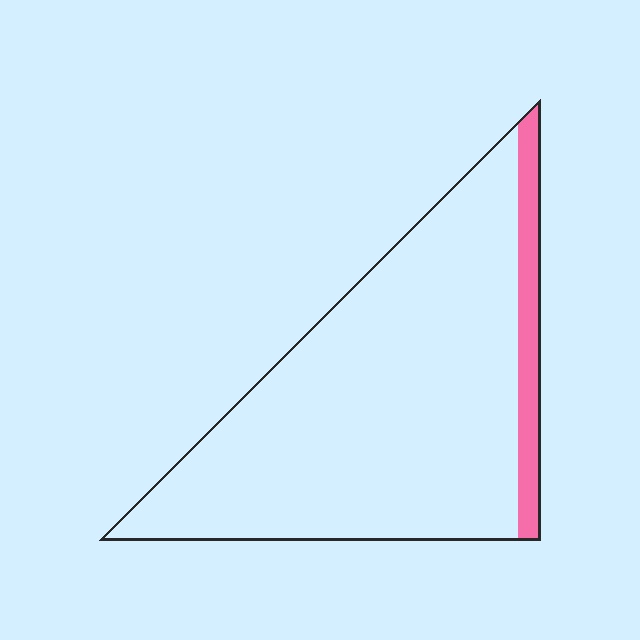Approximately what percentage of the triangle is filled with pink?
Approximately 10%.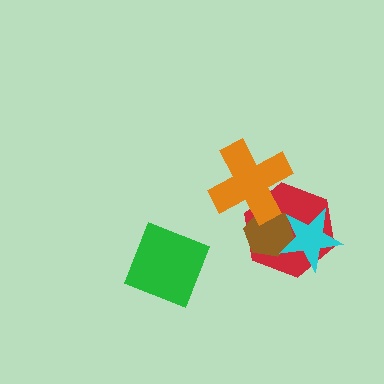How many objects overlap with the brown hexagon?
3 objects overlap with the brown hexagon.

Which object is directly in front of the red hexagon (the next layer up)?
The brown hexagon is directly in front of the red hexagon.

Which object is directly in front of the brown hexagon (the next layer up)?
The cyan star is directly in front of the brown hexagon.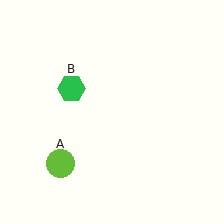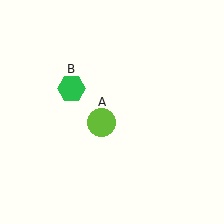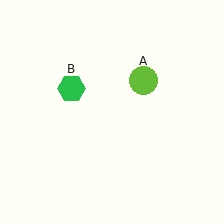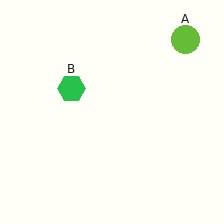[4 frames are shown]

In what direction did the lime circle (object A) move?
The lime circle (object A) moved up and to the right.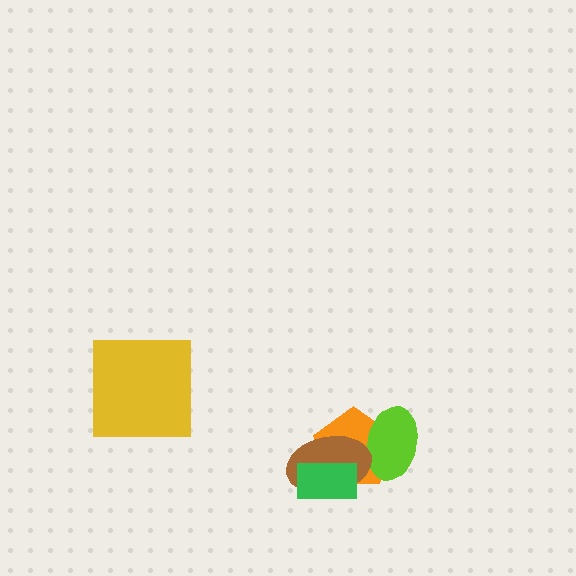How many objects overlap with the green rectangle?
2 objects overlap with the green rectangle.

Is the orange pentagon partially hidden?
Yes, it is partially covered by another shape.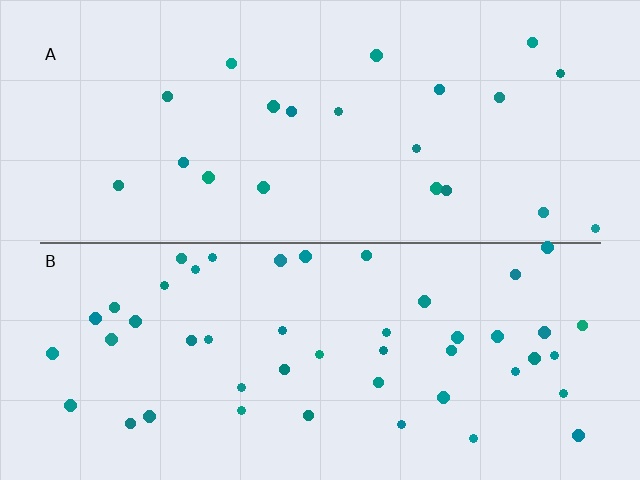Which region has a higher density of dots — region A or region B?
B (the bottom).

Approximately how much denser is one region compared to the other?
Approximately 2.3× — region B over region A.